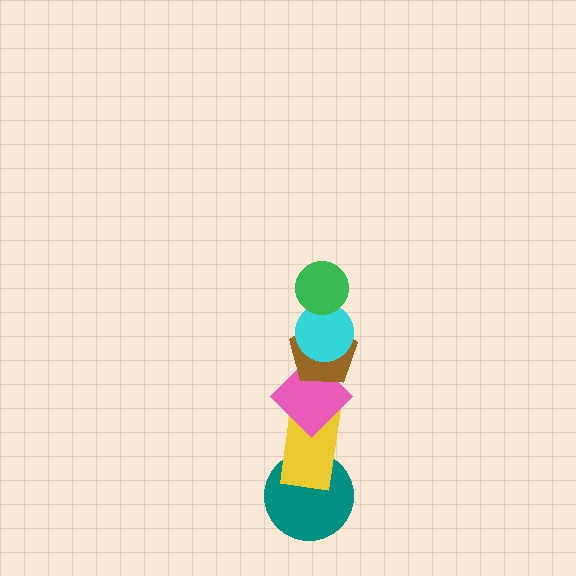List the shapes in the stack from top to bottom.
From top to bottom: the green circle, the cyan circle, the brown pentagon, the pink diamond, the yellow rectangle, the teal circle.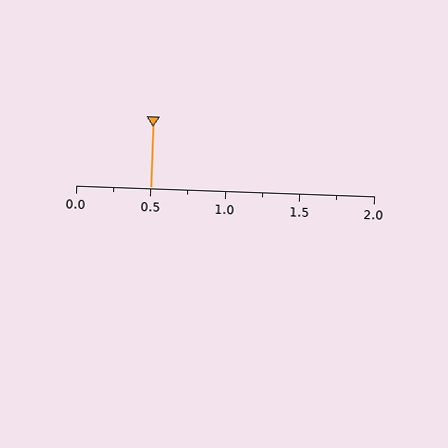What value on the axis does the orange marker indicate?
The marker indicates approximately 0.5.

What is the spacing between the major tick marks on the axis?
The major ticks are spaced 0.5 apart.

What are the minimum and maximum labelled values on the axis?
The axis runs from 0.0 to 2.0.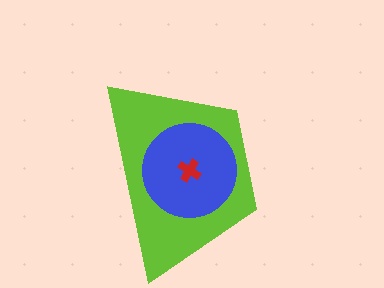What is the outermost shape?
The lime trapezoid.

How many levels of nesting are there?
3.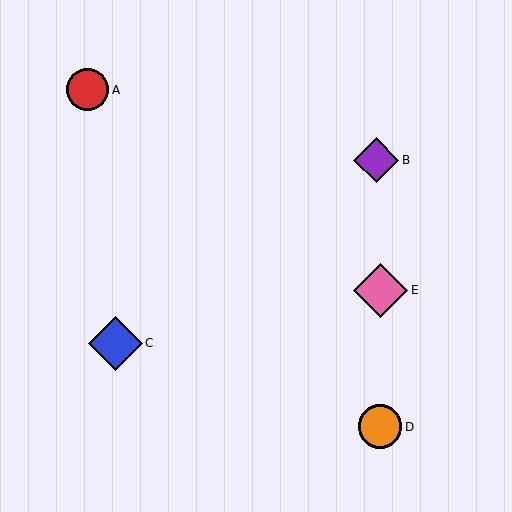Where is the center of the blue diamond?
The center of the blue diamond is at (115, 343).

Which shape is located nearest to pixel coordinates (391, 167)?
The purple diamond (labeled B) at (376, 160) is nearest to that location.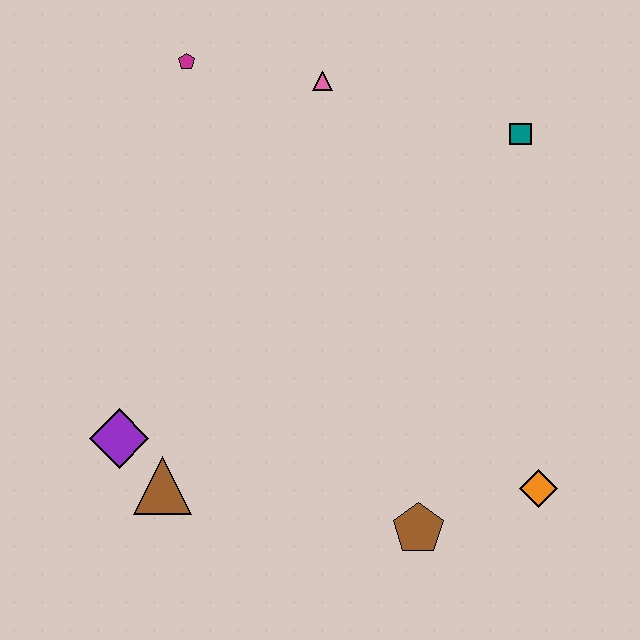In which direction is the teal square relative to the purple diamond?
The teal square is to the right of the purple diamond.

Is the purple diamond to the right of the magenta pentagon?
No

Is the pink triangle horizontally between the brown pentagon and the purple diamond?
Yes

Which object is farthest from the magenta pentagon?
The orange diamond is farthest from the magenta pentagon.